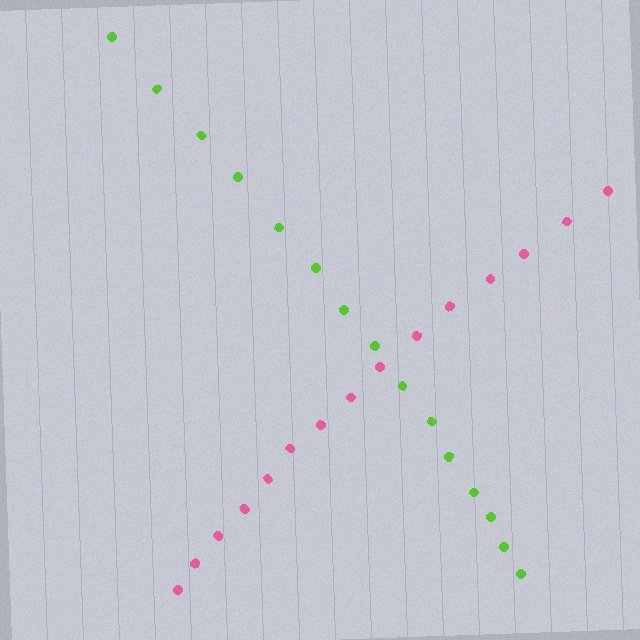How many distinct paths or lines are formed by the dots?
There are 2 distinct paths.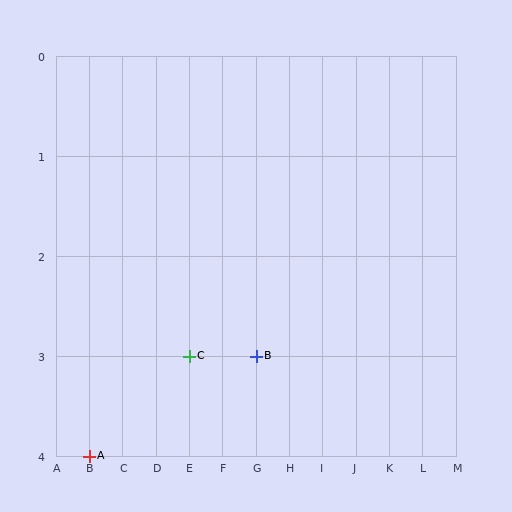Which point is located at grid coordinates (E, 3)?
Point C is at (E, 3).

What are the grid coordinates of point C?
Point C is at grid coordinates (E, 3).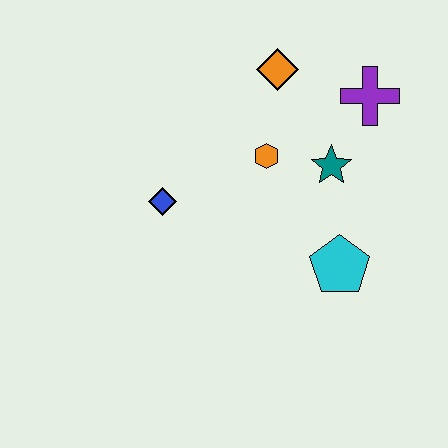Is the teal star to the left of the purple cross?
Yes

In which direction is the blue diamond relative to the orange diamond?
The blue diamond is below the orange diamond.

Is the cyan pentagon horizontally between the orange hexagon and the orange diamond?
No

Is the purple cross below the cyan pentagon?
No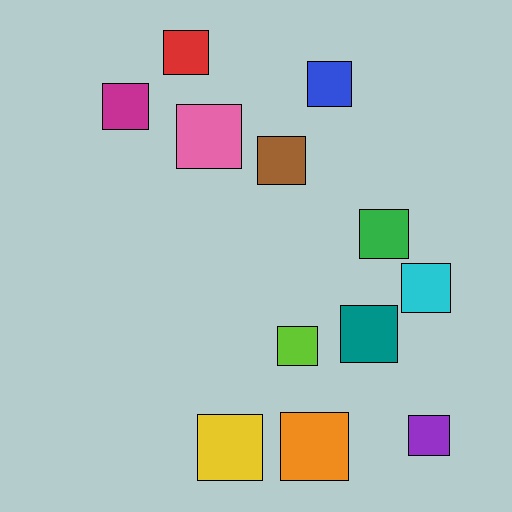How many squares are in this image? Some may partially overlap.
There are 12 squares.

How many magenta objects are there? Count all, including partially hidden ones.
There is 1 magenta object.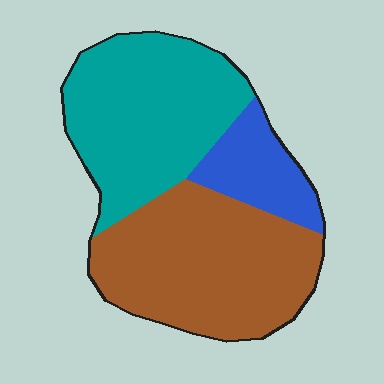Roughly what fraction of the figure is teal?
Teal covers roughly 40% of the figure.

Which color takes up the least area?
Blue, at roughly 15%.